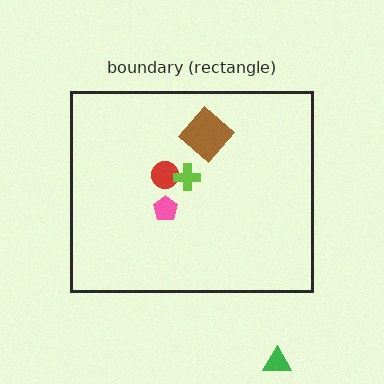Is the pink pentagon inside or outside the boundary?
Inside.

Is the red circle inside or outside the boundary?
Inside.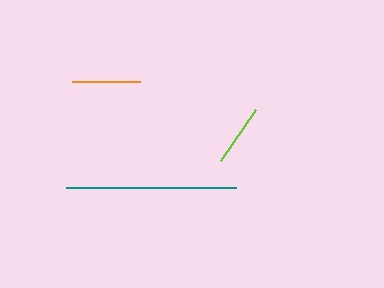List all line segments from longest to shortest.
From longest to shortest: teal, orange, lime.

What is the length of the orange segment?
The orange segment is approximately 69 pixels long.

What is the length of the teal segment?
The teal segment is approximately 170 pixels long.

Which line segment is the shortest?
The lime line is the shortest at approximately 63 pixels.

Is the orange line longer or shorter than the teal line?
The teal line is longer than the orange line.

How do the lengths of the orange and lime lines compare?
The orange and lime lines are approximately the same length.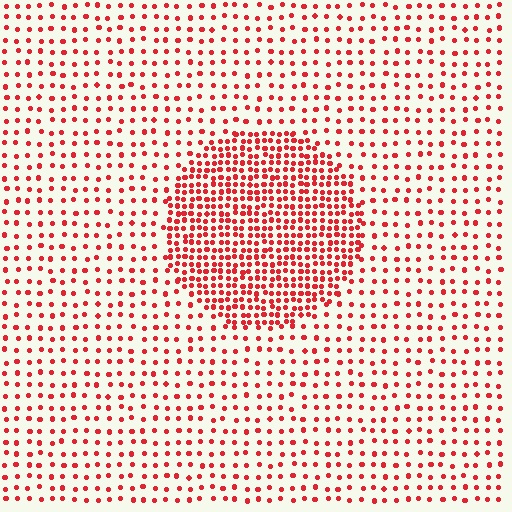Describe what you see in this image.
The image contains small red elements arranged at two different densities. A circle-shaped region is visible where the elements are more densely packed than the surrounding area.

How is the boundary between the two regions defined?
The boundary is defined by a change in element density (approximately 2.5x ratio). All elements are the same color, size, and shape.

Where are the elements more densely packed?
The elements are more densely packed inside the circle boundary.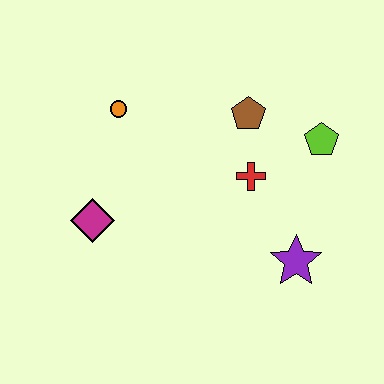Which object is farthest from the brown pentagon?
The magenta diamond is farthest from the brown pentagon.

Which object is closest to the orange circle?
The magenta diamond is closest to the orange circle.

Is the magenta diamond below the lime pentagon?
Yes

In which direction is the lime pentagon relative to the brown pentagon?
The lime pentagon is to the right of the brown pentagon.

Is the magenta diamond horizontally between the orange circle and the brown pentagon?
No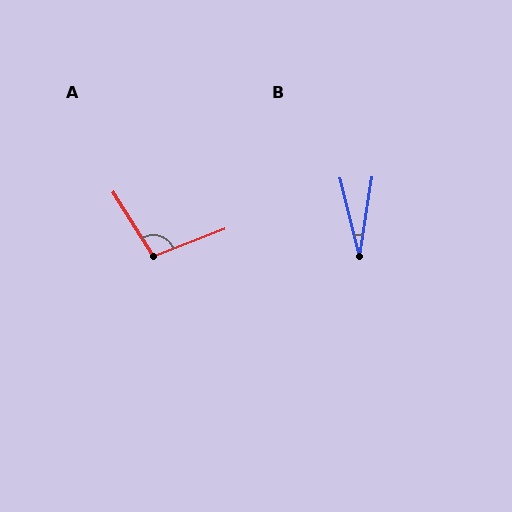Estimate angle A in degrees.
Approximately 101 degrees.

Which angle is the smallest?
B, at approximately 23 degrees.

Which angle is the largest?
A, at approximately 101 degrees.